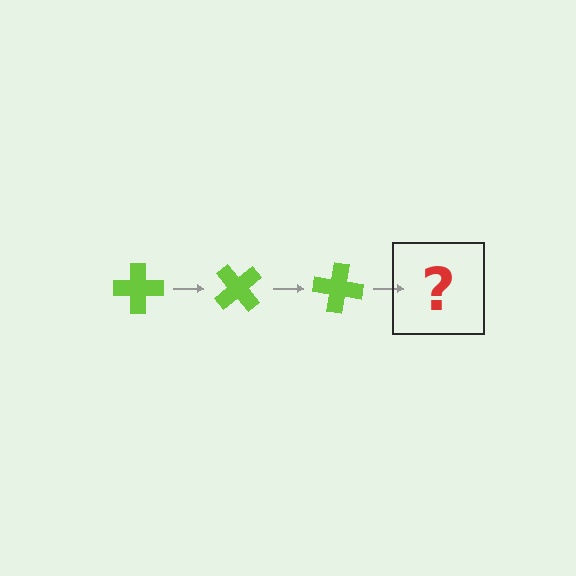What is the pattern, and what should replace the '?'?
The pattern is that the cross rotates 50 degrees each step. The '?' should be a lime cross rotated 150 degrees.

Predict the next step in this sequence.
The next step is a lime cross rotated 150 degrees.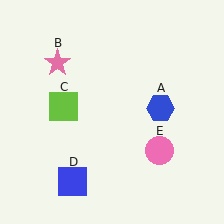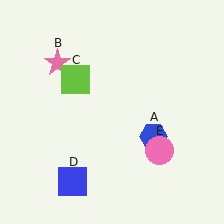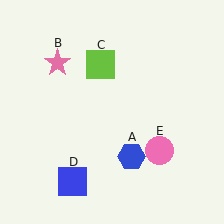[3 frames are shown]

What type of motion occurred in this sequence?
The blue hexagon (object A), lime square (object C) rotated clockwise around the center of the scene.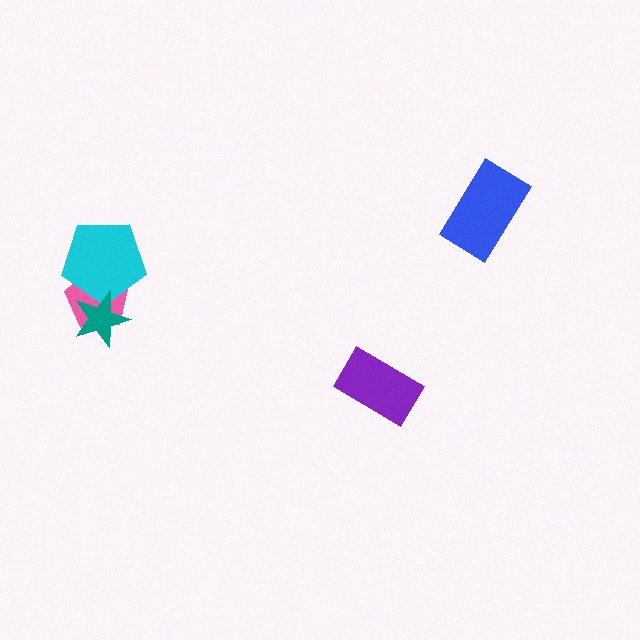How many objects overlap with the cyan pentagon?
2 objects overlap with the cyan pentagon.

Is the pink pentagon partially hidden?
Yes, it is partially covered by another shape.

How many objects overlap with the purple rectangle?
0 objects overlap with the purple rectangle.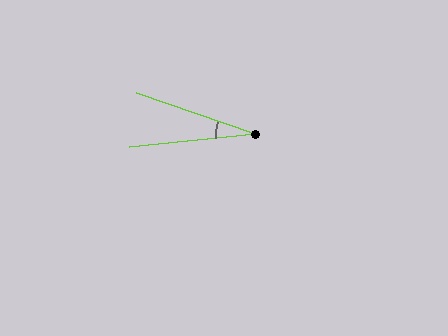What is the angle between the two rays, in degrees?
Approximately 25 degrees.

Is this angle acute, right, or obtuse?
It is acute.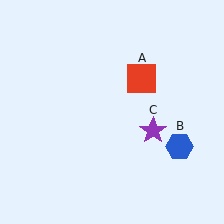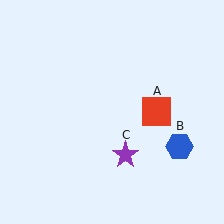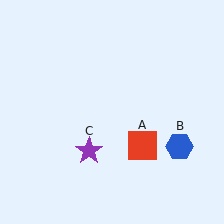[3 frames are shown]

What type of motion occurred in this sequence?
The red square (object A), purple star (object C) rotated clockwise around the center of the scene.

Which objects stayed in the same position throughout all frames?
Blue hexagon (object B) remained stationary.